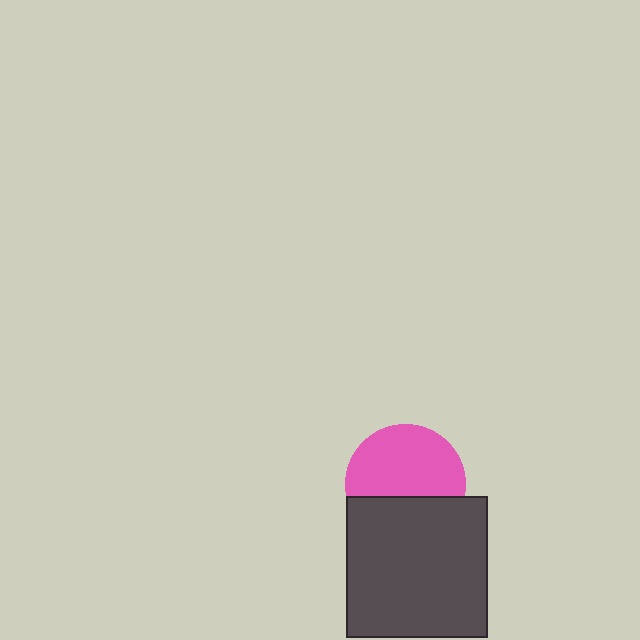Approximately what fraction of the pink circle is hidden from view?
Roughly 39% of the pink circle is hidden behind the dark gray square.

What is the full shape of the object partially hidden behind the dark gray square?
The partially hidden object is a pink circle.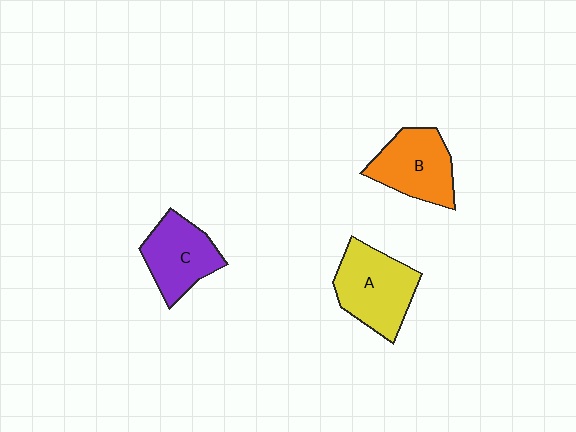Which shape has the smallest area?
Shape C (purple).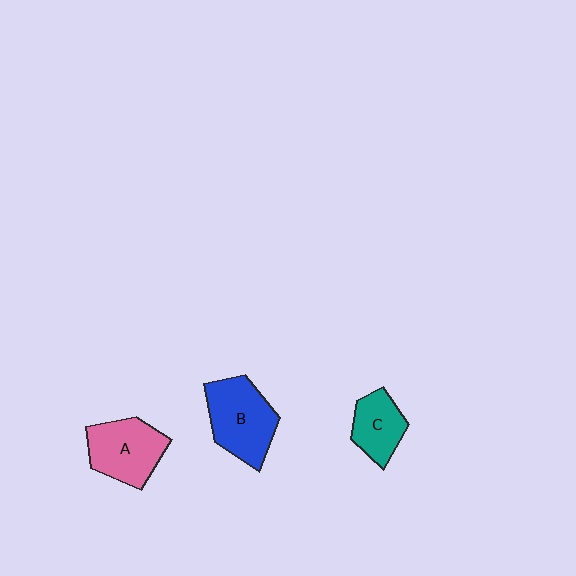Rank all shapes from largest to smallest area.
From largest to smallest: B (blue), A (pink), C (teal).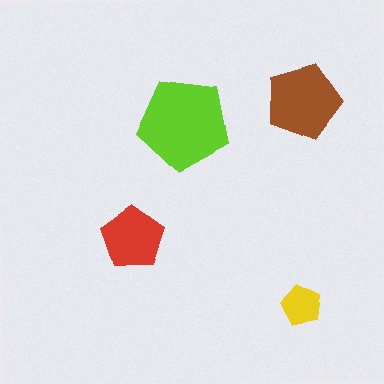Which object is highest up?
The brown pentagon is topmost.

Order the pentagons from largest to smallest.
the lime one, the brown one, the red one, the yellow one.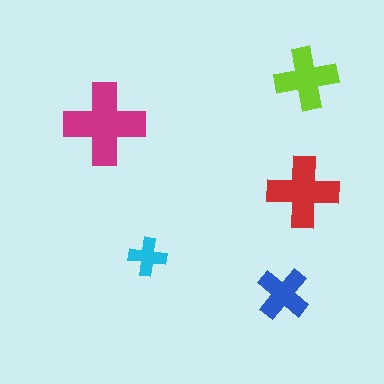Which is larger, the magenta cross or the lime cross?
The magenta one.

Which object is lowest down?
The blue cross is bottommost.